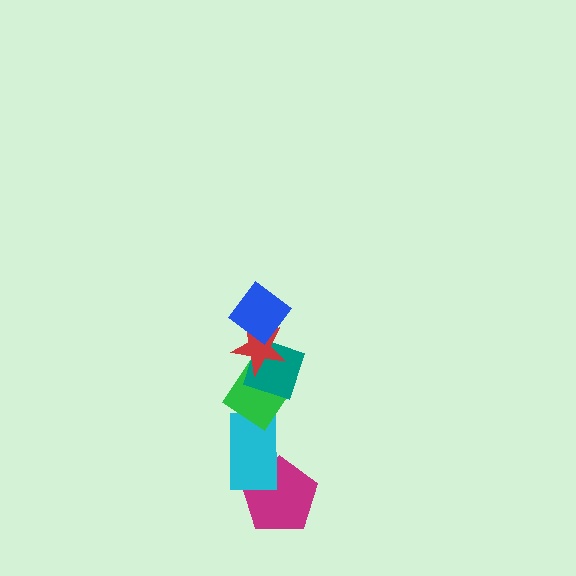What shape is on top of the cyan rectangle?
The green diamond is on top of the cyan rectangle.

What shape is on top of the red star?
The blue diamond is on top of the red star.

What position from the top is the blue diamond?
The blue diamond is 1st from the top.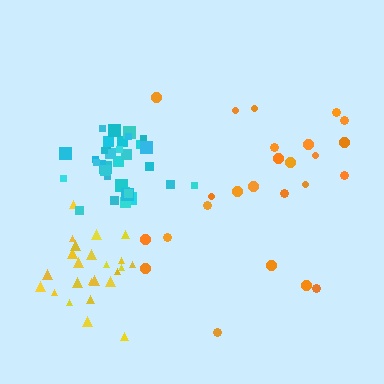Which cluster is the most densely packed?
Cyan.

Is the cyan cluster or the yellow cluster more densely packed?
Cyan.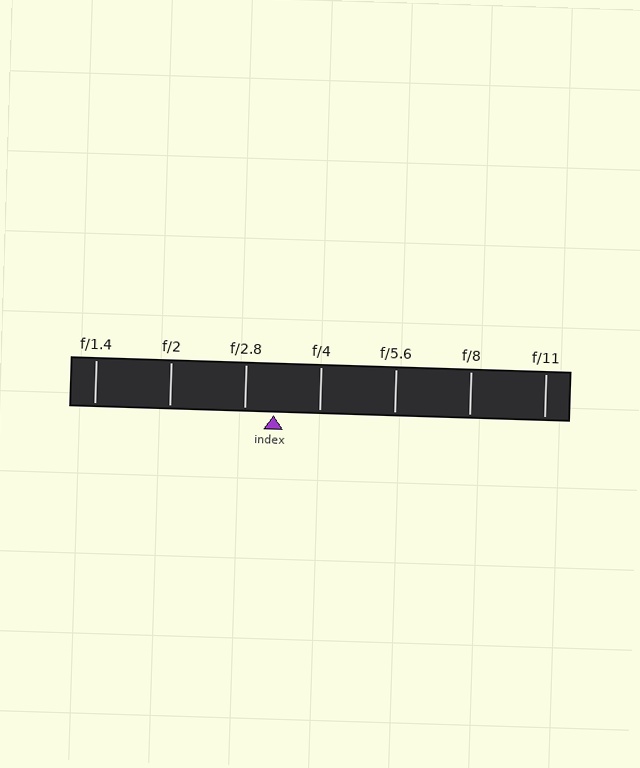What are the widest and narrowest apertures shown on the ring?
The widest aperture shown is f/1.4 and the narrowest is f/11.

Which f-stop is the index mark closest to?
The index mark is closest to f/2.8.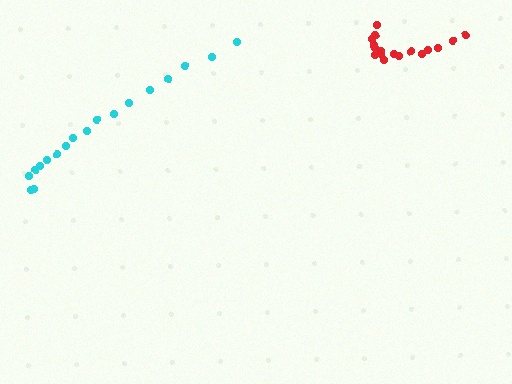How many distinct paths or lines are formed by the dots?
There are 2 distinct paths.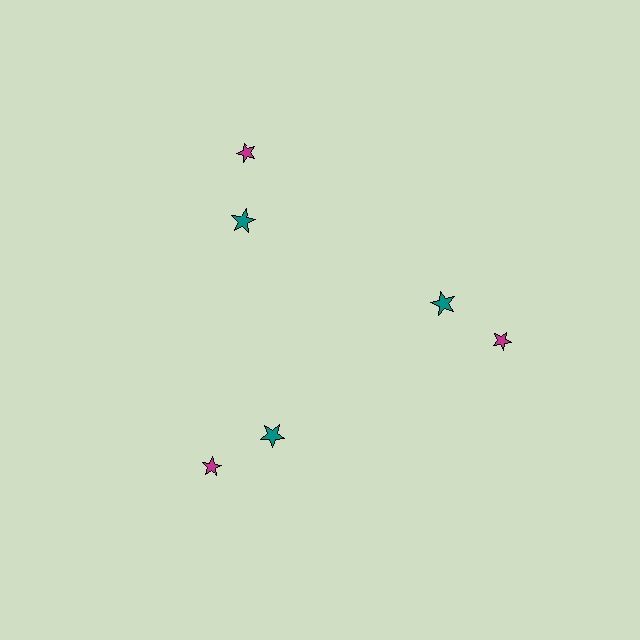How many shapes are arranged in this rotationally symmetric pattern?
There are 6 shapes, arranged in 3 groups of 2.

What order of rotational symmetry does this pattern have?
This pattern has 3-fold rotational symmetry.